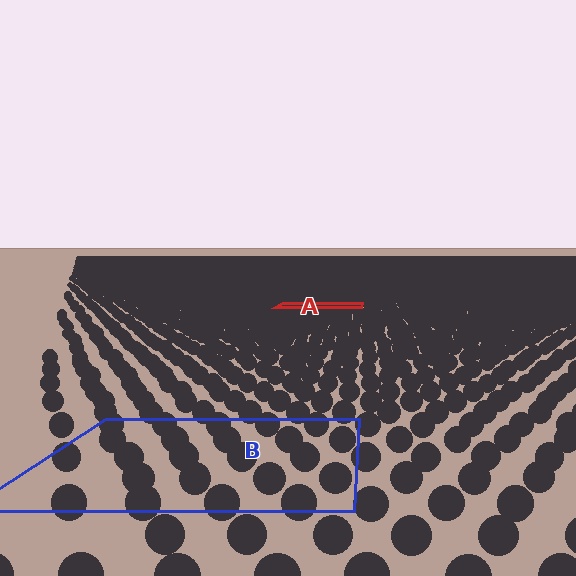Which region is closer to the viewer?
Region B is closer. The texture elements there are larger and more spread out.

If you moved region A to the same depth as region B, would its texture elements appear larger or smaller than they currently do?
They would appear larger. At a closer depth, the same texture elements are projected at a bigger on-screen size.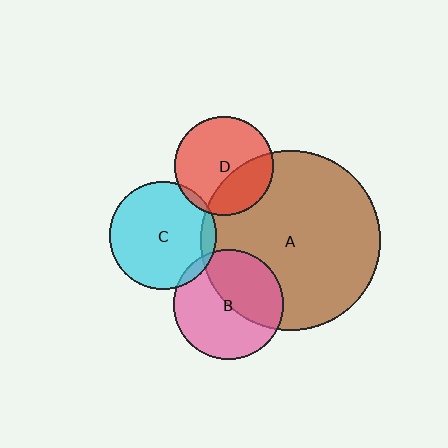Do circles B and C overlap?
Yes.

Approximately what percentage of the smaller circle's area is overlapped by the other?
Approximately 5%.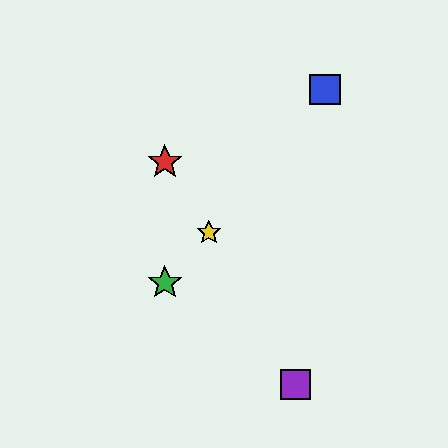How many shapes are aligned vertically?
2 shapes (the red star, the green star) are aligned vertically.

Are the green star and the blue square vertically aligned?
No, the green star is at x≈165 and the blue square is at x≈325.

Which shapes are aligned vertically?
The red star, the green star are aligned vertically.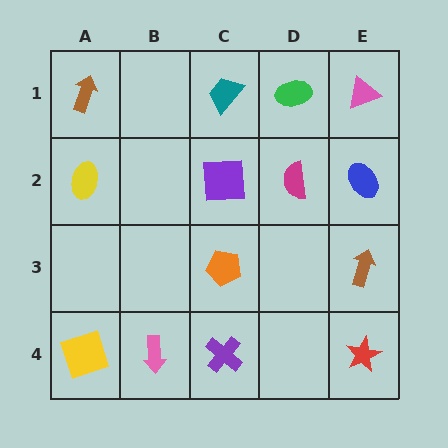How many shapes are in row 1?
4 shapes.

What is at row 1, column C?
A teal trapezoid.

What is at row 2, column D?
A magenta semicircle.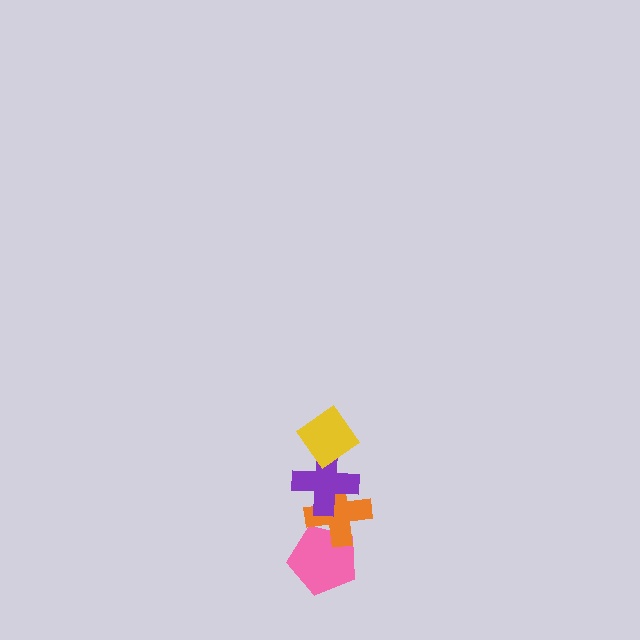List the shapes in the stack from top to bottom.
From top to bottom: the yellow diamond, the purple cross, the orange cross, the pink pentagon.